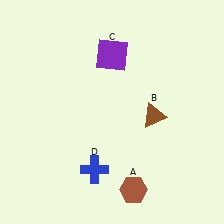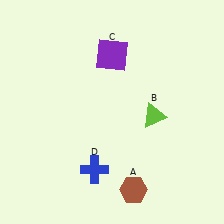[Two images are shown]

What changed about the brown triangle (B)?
In Image 1, B is brown. In Image 2, it changed to lime.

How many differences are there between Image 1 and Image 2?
There is 1 difference between the two images.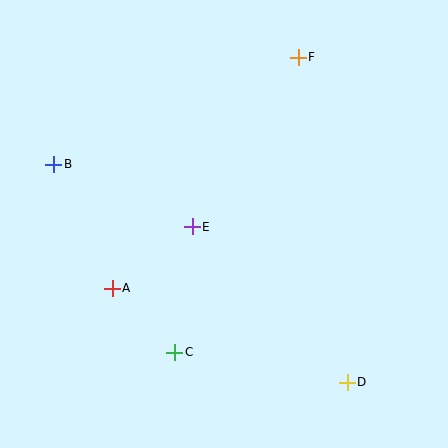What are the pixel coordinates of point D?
Point D is at (347, 382).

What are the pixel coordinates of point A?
Point A is at (112, 288).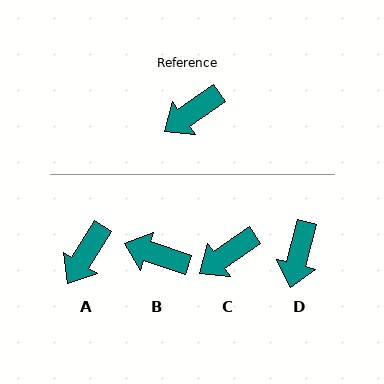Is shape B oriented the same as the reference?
No, it is off by about 53 degrees.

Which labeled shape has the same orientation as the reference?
C.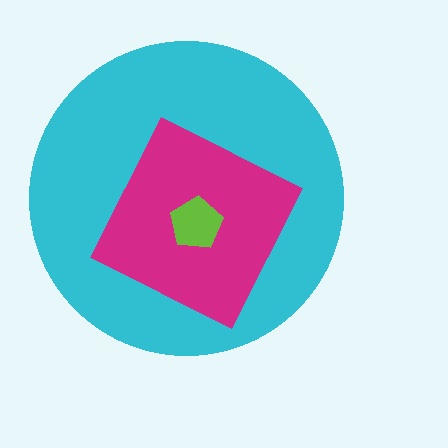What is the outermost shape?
The cyan circle.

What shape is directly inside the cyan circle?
The magenta diamond.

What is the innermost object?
The lime pentagon.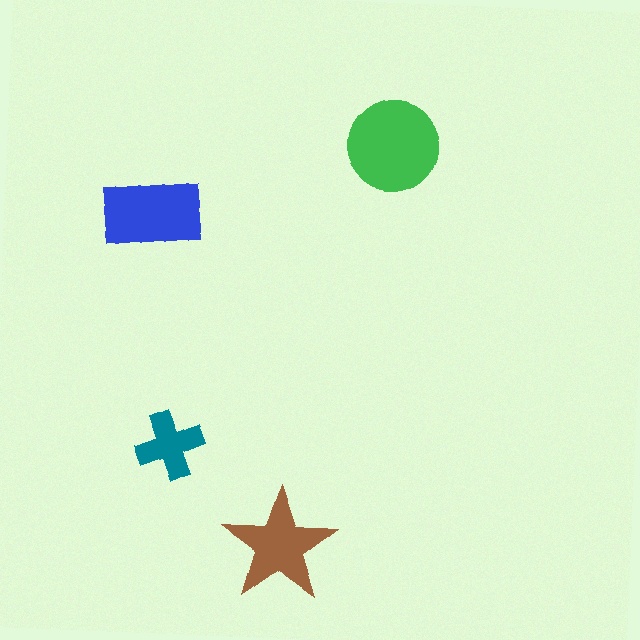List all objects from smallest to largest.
The teal cross, the brown star, the blue rectangle, the green circle.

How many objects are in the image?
There are 4 objects in the image.